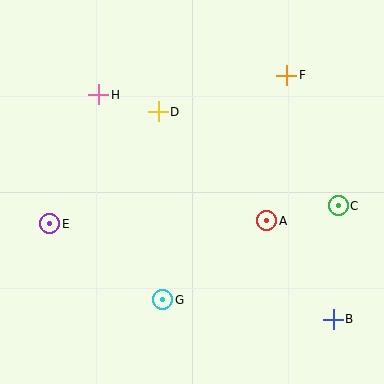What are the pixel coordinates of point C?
Point C is at (338, 206).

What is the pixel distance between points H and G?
The distance between H and G is 215 pixels.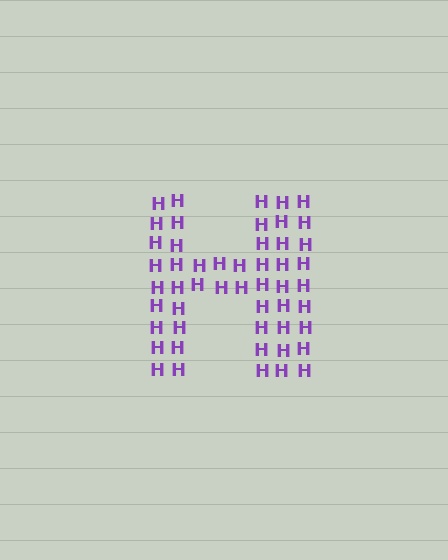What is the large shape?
The large shape is the letter H.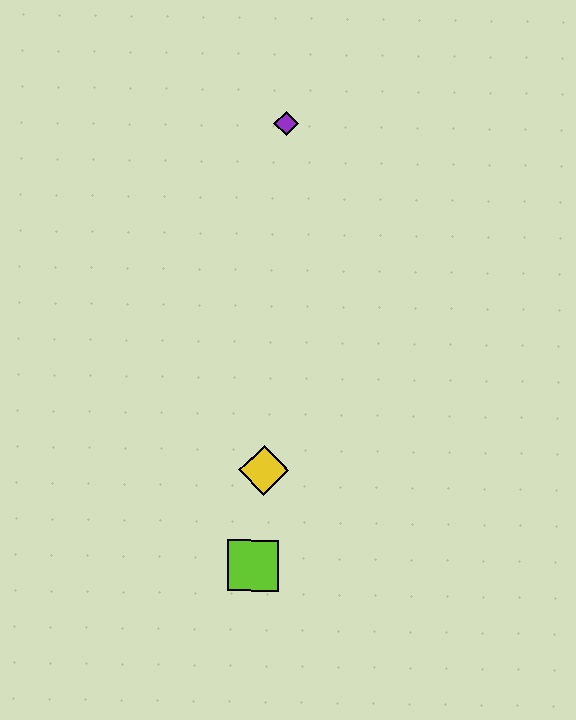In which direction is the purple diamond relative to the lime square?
The purple diamond is above the lime square.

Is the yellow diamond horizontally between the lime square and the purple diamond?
Yes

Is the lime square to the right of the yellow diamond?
No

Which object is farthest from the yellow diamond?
The purple diamond is farthest from the yellow diamond.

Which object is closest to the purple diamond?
The yellow diamond is closest to the purple diamond.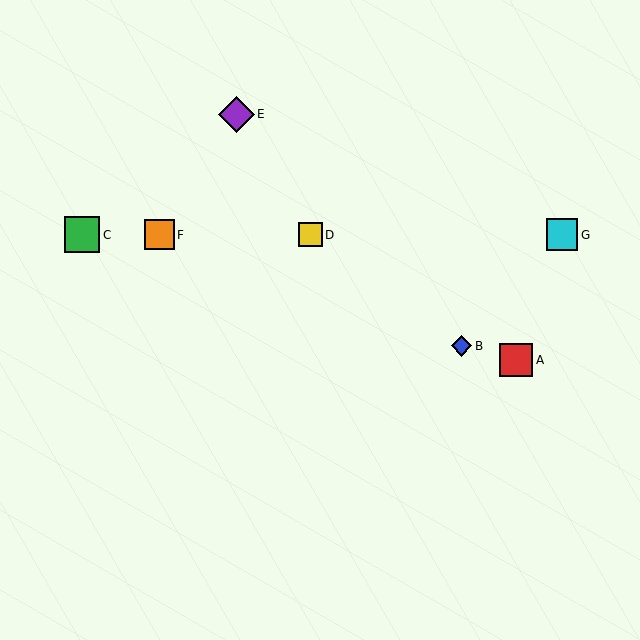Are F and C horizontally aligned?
Yes, both are at y≈235.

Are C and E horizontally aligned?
No, C is at y≈235 and E is at y≈114.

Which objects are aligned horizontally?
Objects C, D, F, G are aligned horizontally.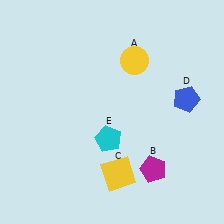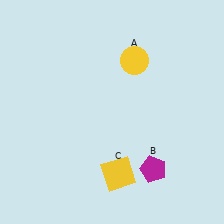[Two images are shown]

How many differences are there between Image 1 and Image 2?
There are 2 differences between the two images.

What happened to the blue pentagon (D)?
The blue pentagon (D) was removed in Image 2. It was in the top-right area of Image 1.